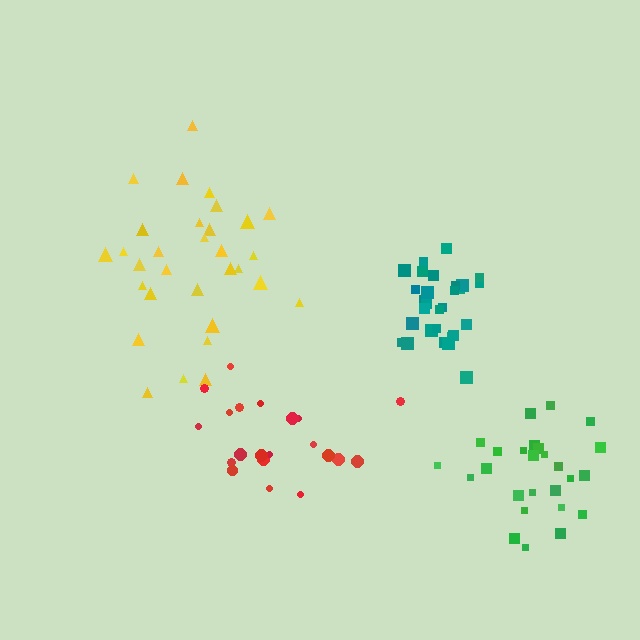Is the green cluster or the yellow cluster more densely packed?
Green.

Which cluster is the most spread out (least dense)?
Red.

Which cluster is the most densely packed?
Teal.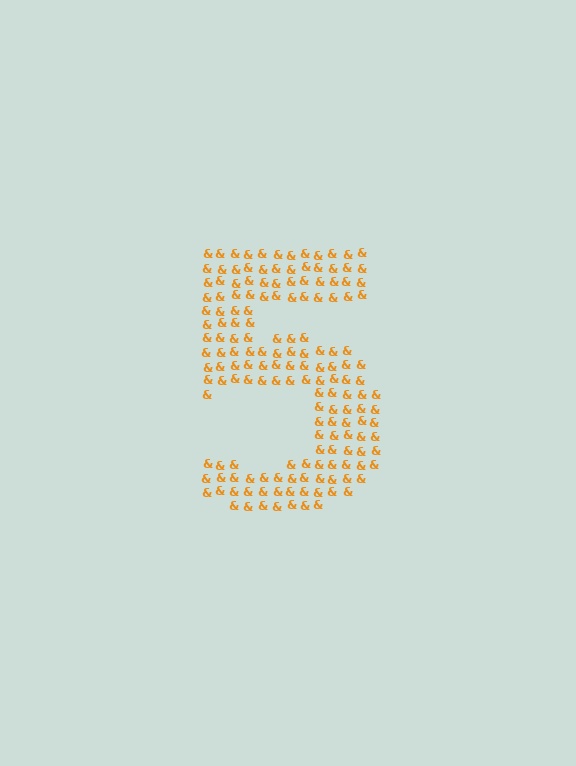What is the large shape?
The large shape is the digit 5.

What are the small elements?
The small elements are ampersands.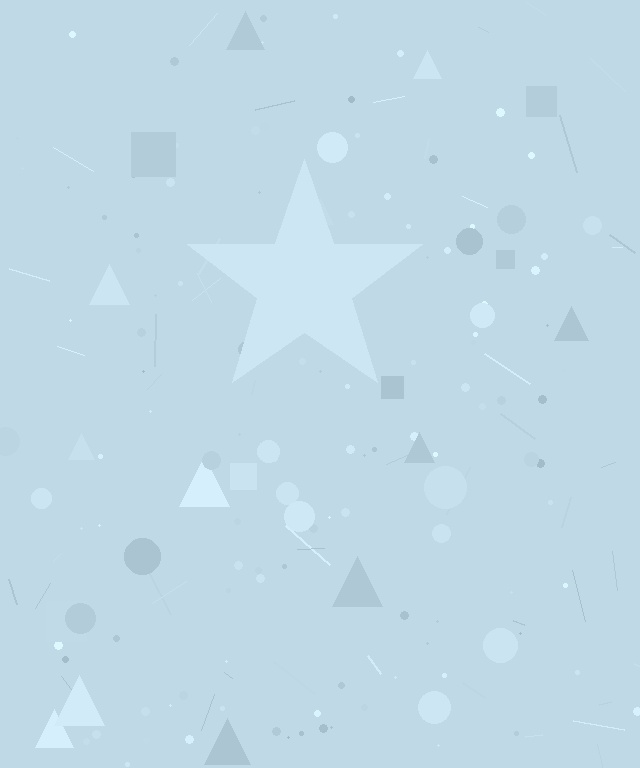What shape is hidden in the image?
A star is hidden in the image.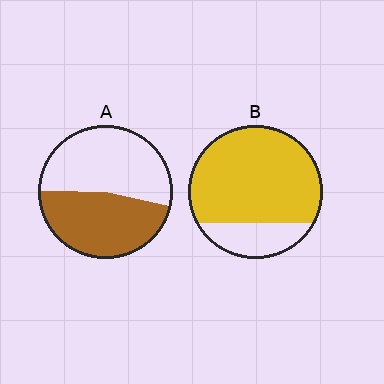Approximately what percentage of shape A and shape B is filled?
A is approximately 45% and B is approximately 80%.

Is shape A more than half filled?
Roughly half.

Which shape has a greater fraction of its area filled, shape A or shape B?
Shape B.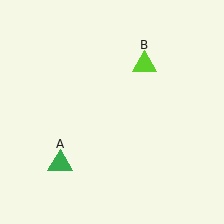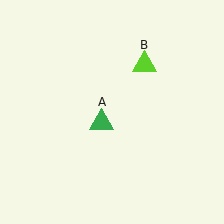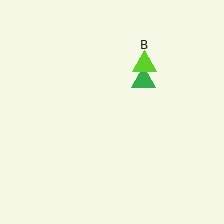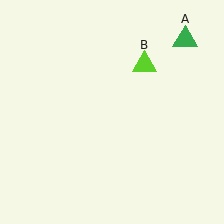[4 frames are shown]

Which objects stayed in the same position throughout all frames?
Lime triangle (object B) remained stationary.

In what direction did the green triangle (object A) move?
The green triangle (object A) moved up and to the right.